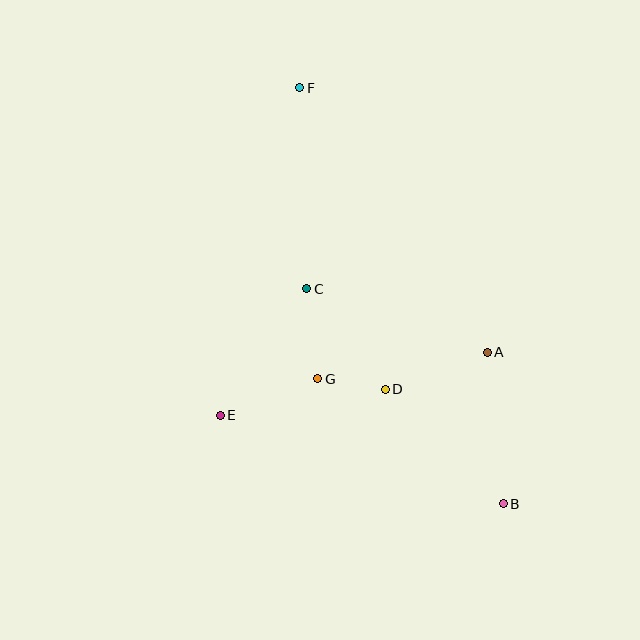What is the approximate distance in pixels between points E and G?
The distance between E and G is approximately 104 pixels.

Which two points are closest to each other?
Points D and G are closest to each other.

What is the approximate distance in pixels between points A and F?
The distance between A and F is approximately 324 pixels.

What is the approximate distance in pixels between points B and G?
The distance between B and G is approximately 224 pixels.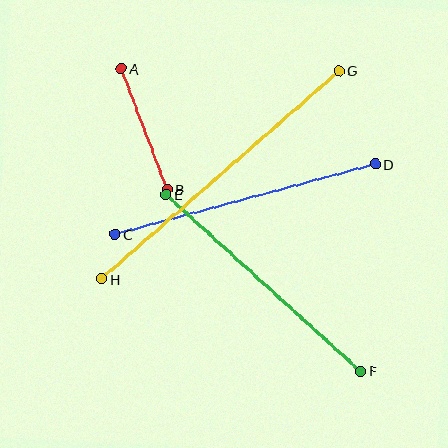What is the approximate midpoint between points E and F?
The midpoint is at approximately (263, 283) pixels.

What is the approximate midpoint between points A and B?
The midpoint is at approximately (144, 129) pixels.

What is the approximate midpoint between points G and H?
The midpoint is at approximately (220, 175) pixels.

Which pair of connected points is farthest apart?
Points G and H are farthest apart.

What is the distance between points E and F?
The distance is approximately 263 pixels.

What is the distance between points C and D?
The distance is approximately 270 pixels.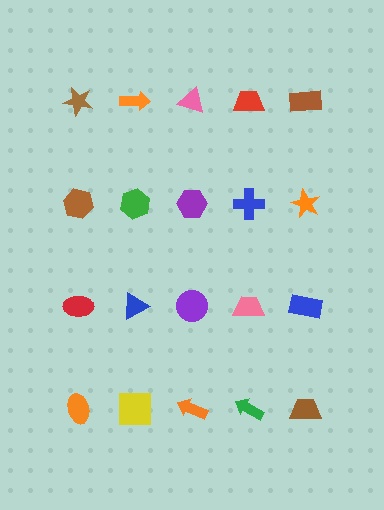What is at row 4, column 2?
A yellow square.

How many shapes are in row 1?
5 shapes.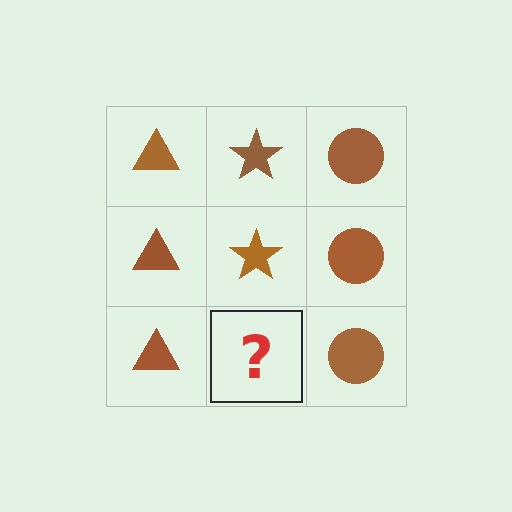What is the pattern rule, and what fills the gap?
The rule is that each column has a consistent shape. The gap should be filled with a brown star.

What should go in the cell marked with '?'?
The missing cell should contain a brown star.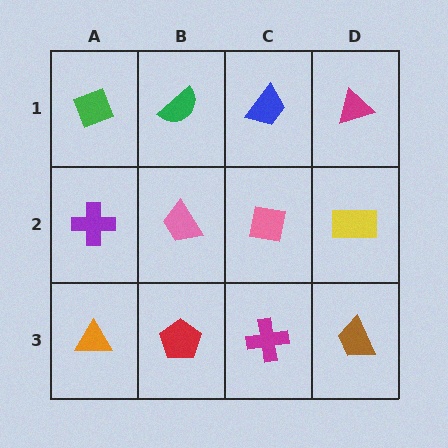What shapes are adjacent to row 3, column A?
A purple cross (row 2, column A), a red pentagon (row 3, column B).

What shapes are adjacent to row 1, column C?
A pink square (row 2, column C), a green semicircle (row 1, column B), a magenta triangle (row 1, column D).